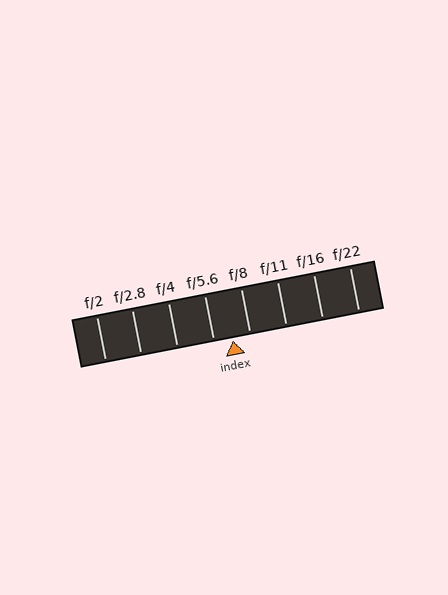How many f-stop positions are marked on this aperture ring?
There are 8 f-stop positions marked.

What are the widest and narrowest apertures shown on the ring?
The widest aperture shown is f/2 and the narrowest is f/22.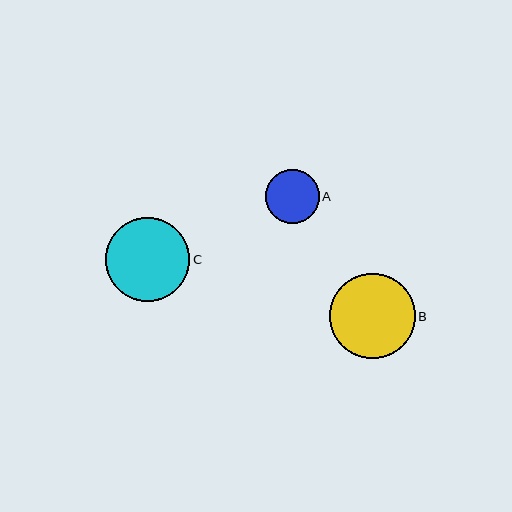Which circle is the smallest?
Circle A is the smallest with a size of approximately 54 pixels.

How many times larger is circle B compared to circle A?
Circle B is approximately 1.6 times the size of circle A.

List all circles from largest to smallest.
From largest to smallest: B, C, A.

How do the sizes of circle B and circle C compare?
Circle B and circle C are approximately the same size.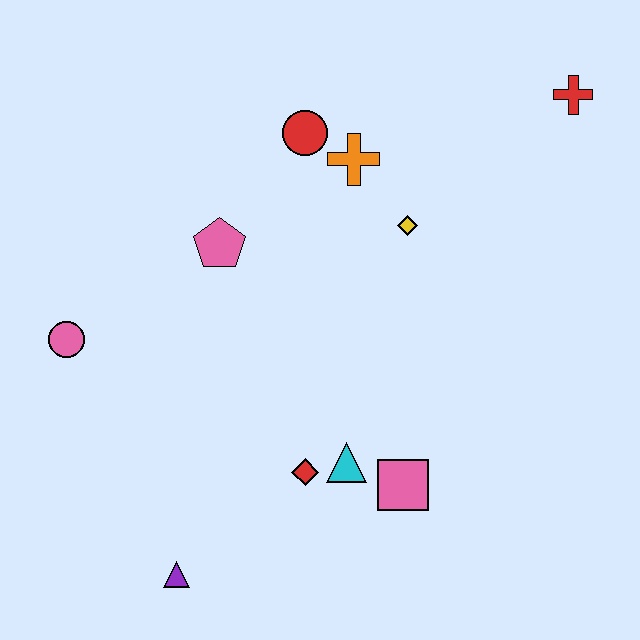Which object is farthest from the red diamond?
The red cross is farthest from the red diamond.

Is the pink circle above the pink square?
Yes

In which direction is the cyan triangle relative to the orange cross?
The cyan triangle is below the orange cross.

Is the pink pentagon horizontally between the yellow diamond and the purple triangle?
Yes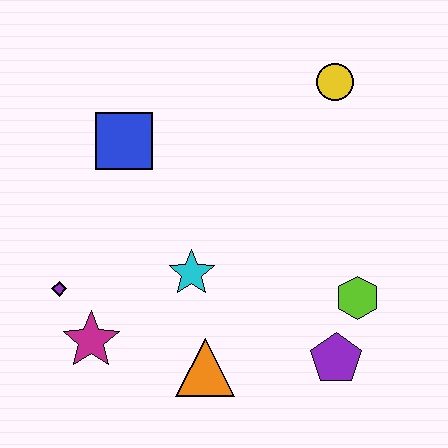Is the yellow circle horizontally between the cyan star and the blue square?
No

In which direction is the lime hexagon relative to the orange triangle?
The lime hexagon is to the right of the orange triangle.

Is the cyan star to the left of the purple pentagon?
Yes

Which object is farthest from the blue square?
The purple pentagon is farthest from the blue square.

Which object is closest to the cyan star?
The orange triangle is closest to the cyan star.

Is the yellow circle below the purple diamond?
No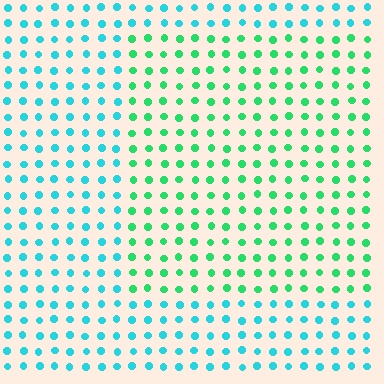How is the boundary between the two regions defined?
The boundary is defined purely by a slight shift in hue (about 41 degrees). Spacing, size, and orientation are identical on both sides.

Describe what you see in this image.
The image is filled with small cyan elements in a uniform arrangement. A rectangle-shaped region is visible where the elements are tinted to a slightly different hue, forming a subtle color boundary.